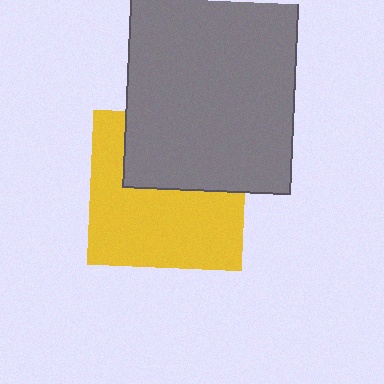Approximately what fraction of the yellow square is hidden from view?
Roughly 40% of the yellow square is hidden behind the gray rectangle.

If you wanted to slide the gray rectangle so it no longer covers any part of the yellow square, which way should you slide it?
Slide it up — that is the most direct way to separate the two shapes.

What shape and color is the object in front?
The object in front is a gray rectangle.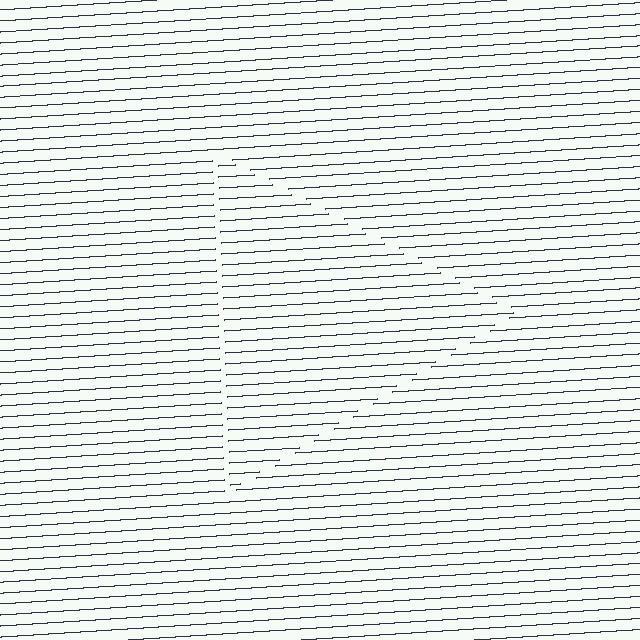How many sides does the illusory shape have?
3 sides — the line-ends trace a triangle.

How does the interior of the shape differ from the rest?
The interior of the shape contains the same grating, shifted by half a period — the contour is defined by the phase discontinuity where line-ends from the inner and outer gratings abut.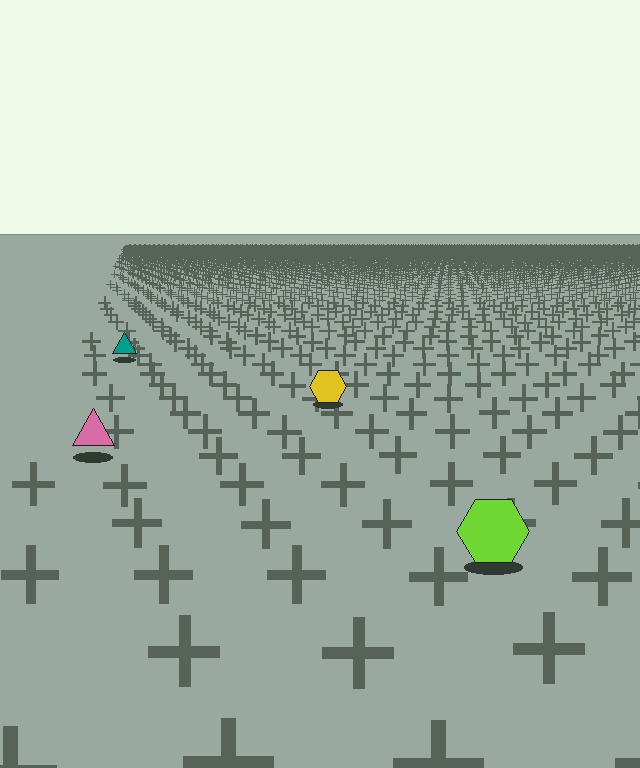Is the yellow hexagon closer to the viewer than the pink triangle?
No. The pink triangle is closer — you can tell from the texture gradient: the ground texture is coarser near it.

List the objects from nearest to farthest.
From nearest to farthest: the lime hexagon, the pink triangle, the yellow hexagon, the teal triangle.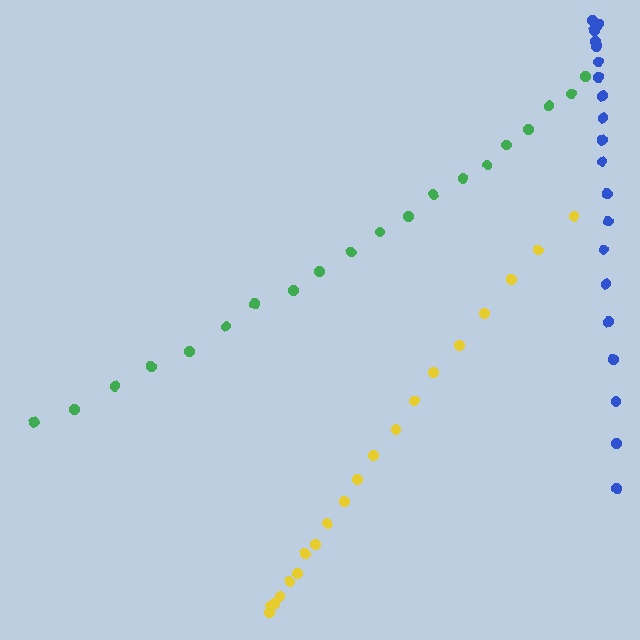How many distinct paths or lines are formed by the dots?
There are 3 distinct paths.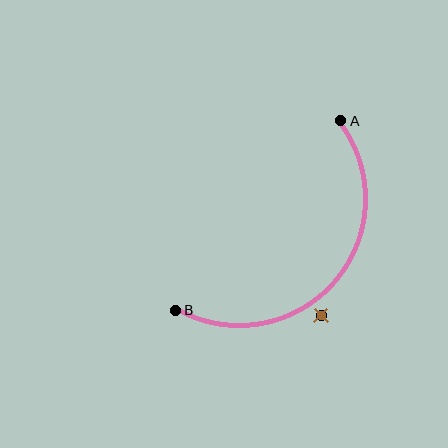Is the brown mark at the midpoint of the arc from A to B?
No — the brown mark does not lie on the arc at all. It sits slightly outside the curve.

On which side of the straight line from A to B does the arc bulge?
The arc bulges below and to the right of the straight line connecting A and B.